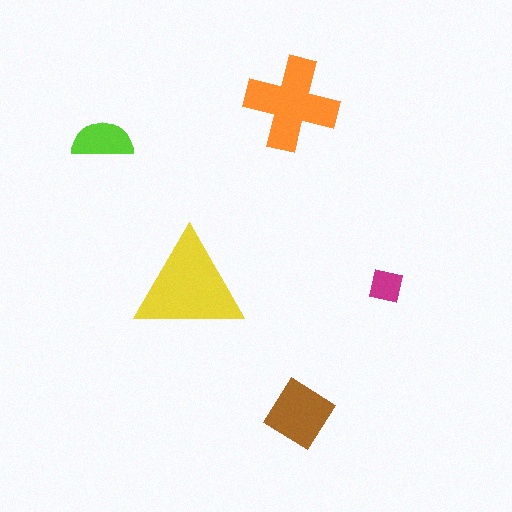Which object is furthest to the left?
The lime semicircle is leftmost.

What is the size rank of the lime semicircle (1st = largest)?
4th.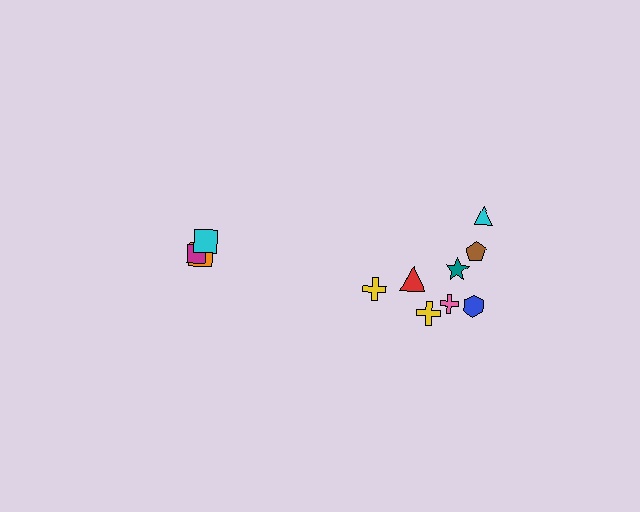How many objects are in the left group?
There are 3 objects.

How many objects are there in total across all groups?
There are 11 objects.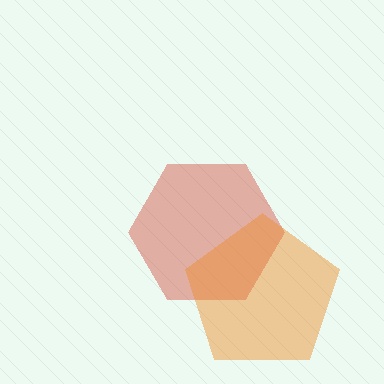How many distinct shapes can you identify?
There are 2 distinct shapes: a red hexagon, an orange pentagon.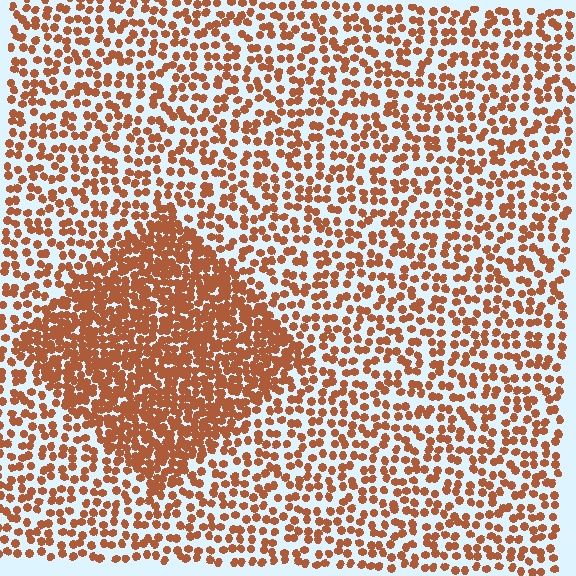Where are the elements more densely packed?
The elements are more densely packed inside the diamond boundary.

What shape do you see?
I see a diamond.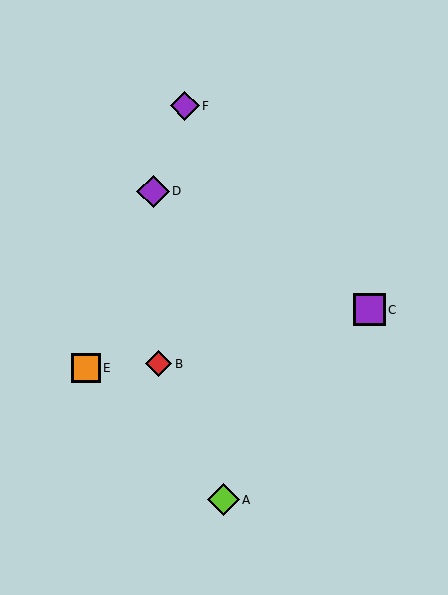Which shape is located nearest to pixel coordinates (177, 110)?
The purple diamond (labeled F) at (185, 106) is nearest to that location.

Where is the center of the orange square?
The center of the orange square is at (86, 368).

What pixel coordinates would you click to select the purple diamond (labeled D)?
Click at (153, 191) to select the purple diamond D.